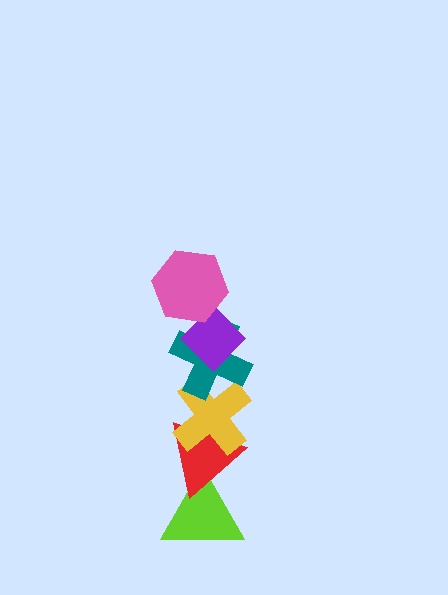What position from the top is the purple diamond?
The purple diamond is 2nd from the top.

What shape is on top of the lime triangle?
The red triangle is on top of the lime triangle.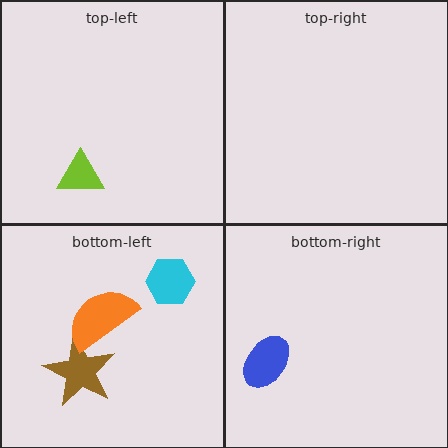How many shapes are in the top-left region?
1.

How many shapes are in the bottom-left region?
4.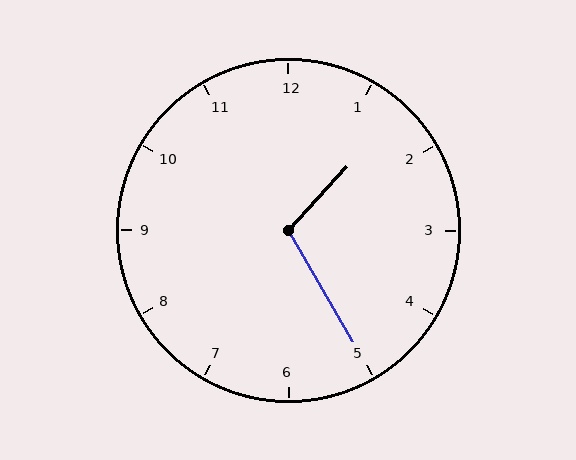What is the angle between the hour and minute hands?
Approximately 108 degrees.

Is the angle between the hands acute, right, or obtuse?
It is obtuse.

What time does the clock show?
1:25.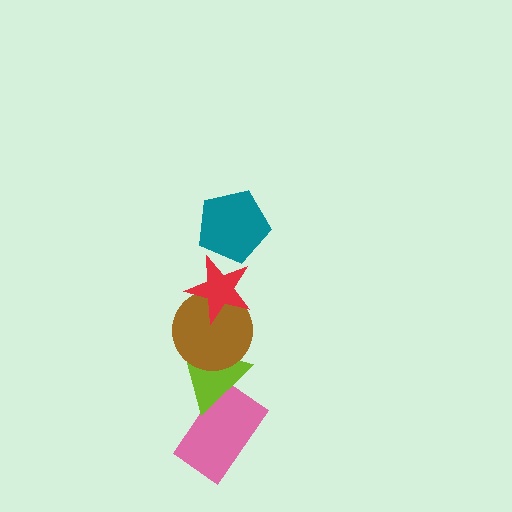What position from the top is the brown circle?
The brown circle is 3rd from the top.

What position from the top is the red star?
The red star is 2nd from the top.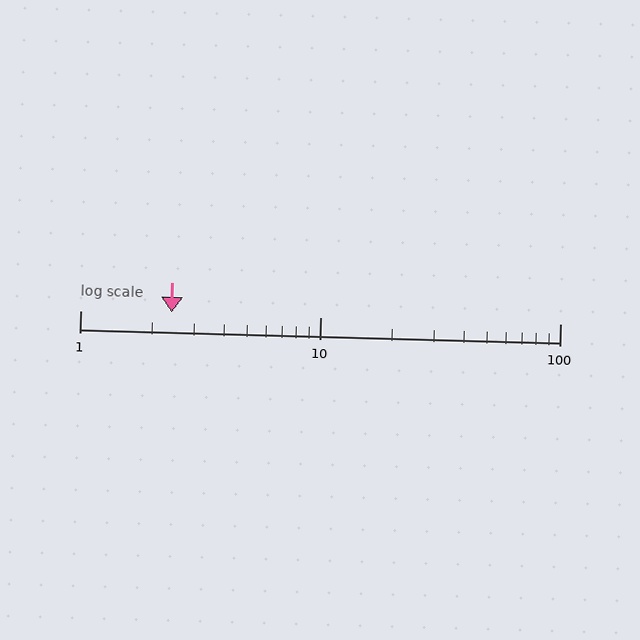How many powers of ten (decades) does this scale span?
The scale spans 2 decades, from 1 to 100.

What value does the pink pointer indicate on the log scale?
The pointer indicates approximately 2.4.